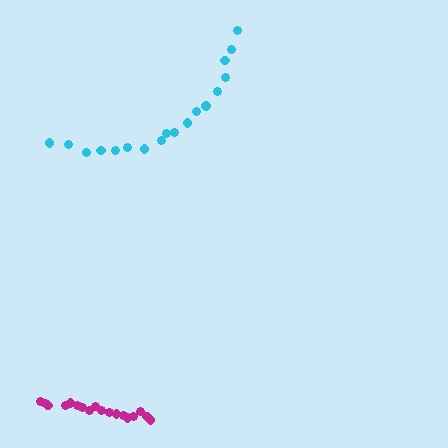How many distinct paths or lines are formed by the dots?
There are 2 distinct paths.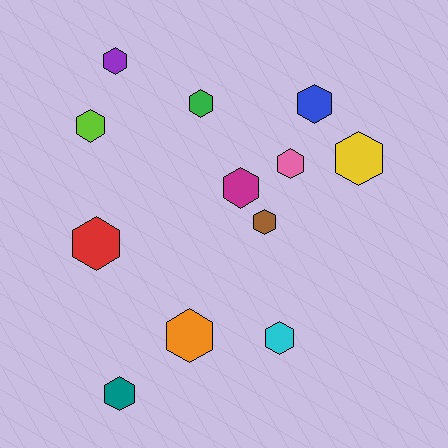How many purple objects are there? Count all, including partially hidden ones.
There is 1 purple object.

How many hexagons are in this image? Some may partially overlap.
There are 12 hexagons.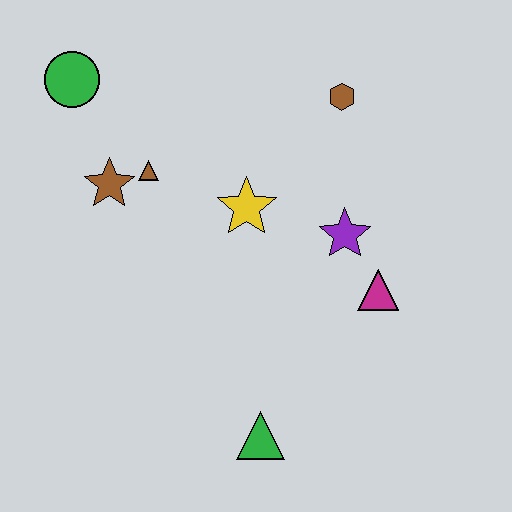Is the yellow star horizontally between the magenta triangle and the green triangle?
No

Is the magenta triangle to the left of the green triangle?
No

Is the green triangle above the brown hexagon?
No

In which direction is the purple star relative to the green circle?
The purple star is to the right of the green circle.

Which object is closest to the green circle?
The brown star is closest to the green circle.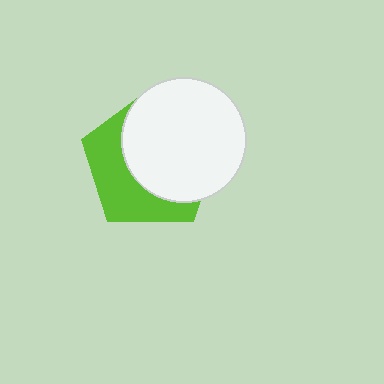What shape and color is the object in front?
The object in front is a white circle.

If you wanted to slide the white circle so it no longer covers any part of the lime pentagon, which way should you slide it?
Slide it toward the upper-right — that is the most direct way to separate the two shapes.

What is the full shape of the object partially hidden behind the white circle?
The partially hidden object is a lime pentagon.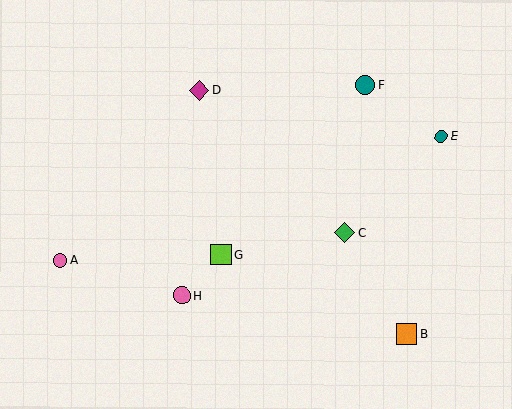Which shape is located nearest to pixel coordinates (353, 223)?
The green diamond (labeled C) at (344, 232) is nearest to that location.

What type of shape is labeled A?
Shape A is a pink circle.